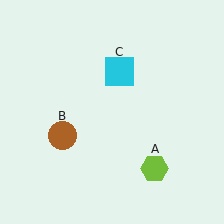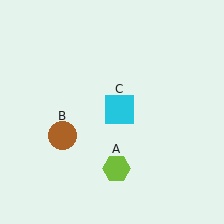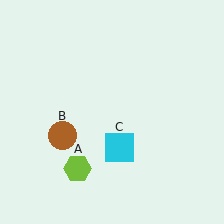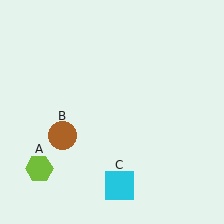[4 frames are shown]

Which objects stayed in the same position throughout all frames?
Brown circle (object B) remained stationary.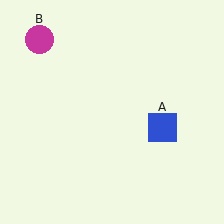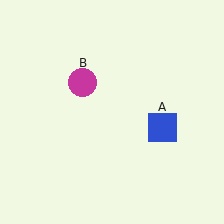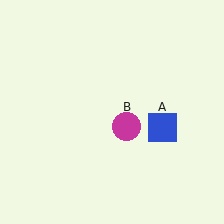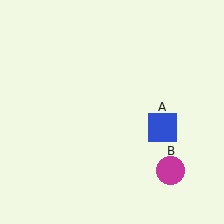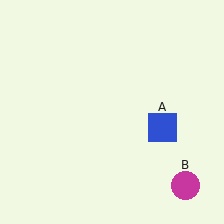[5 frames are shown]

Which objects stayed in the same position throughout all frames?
Blue square (object A) remained stationary.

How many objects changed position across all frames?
1 object changed position: magenta circle (object B).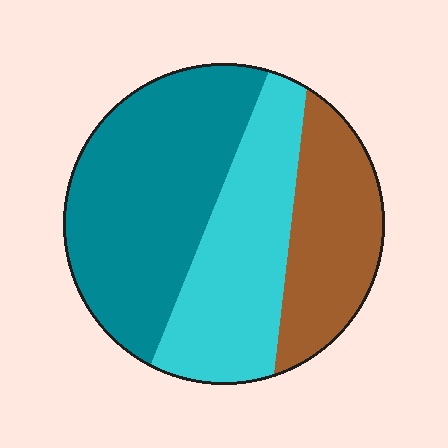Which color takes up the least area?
Brown, at roughly 25%.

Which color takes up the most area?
Teal, at roughly 45%.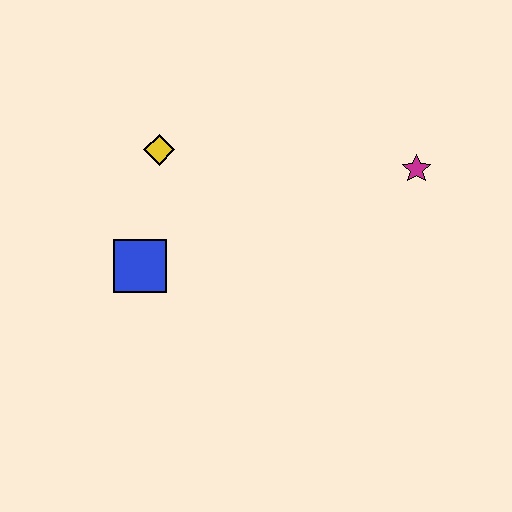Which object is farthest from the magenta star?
The blue square is farthest from the magenta star.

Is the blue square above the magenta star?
No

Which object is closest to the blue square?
The yellow diamond is closest to the blue square.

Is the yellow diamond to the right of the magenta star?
No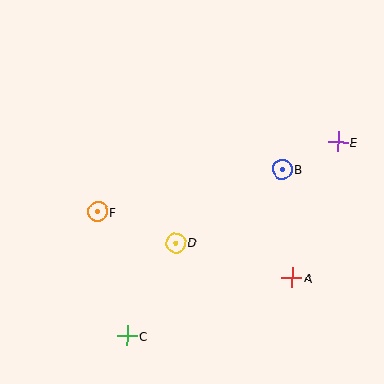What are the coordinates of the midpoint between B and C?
The midpoint between B and C is at (204, 253).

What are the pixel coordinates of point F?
Point F is at (98, 212).